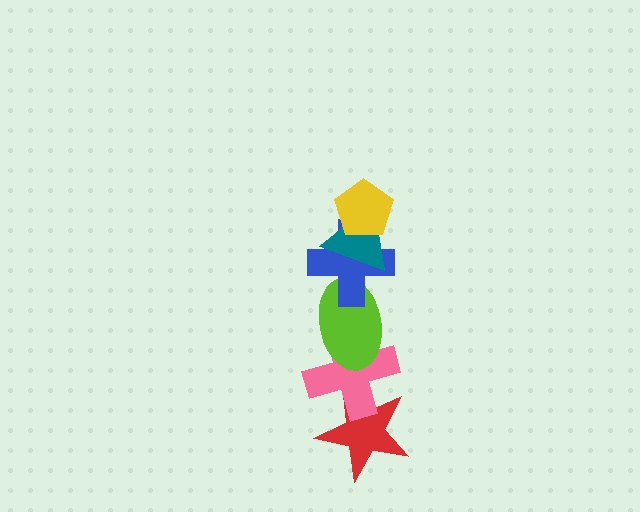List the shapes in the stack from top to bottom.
From top to bottom: the yellow pentagon, the teal triangle, the blue cross, the lime ellipse, the pink cross, the red star.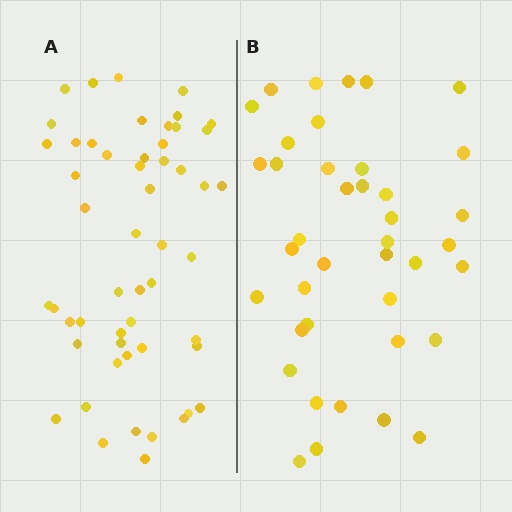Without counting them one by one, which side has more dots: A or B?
Region A (the left region) has more dots.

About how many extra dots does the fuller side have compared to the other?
Region A has approximately 15 more dots than region B.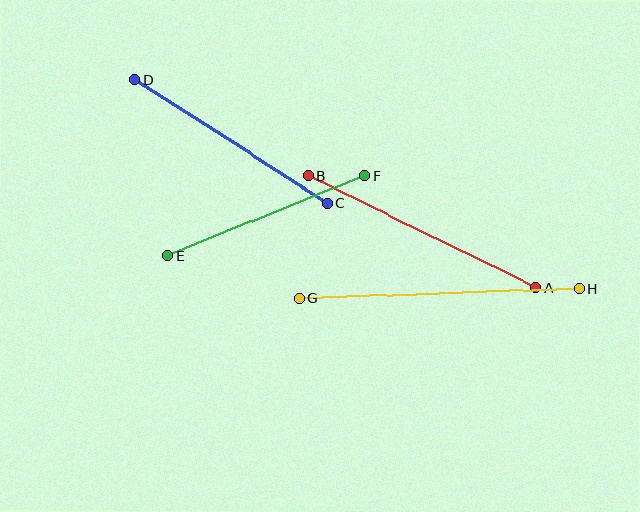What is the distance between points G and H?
The distance is approximately 280 pixels.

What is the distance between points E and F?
The distance is approximately 212 pixels.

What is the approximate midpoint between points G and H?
The midpoint is at approximately (439, 294) pixels.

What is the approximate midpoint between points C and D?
The midpoint is at approximately (231, 141) pixels.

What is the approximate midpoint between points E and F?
The midpoint is at approximately (266, 216) pixels.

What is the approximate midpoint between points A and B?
The midpoint is at approximately (422, 232) pixels.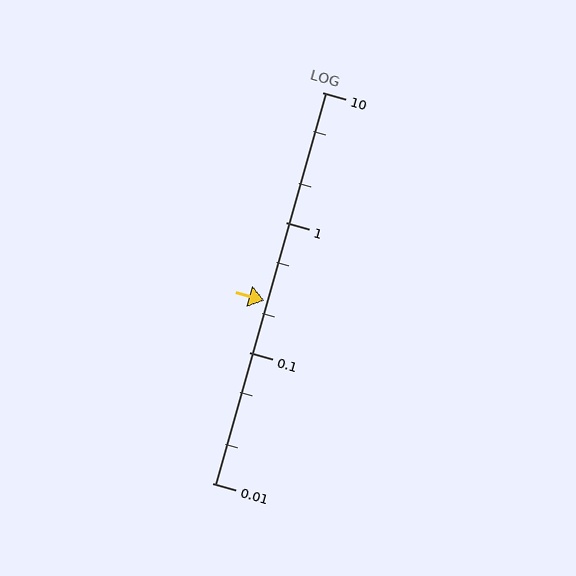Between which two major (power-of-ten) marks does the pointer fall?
The pointer is between 0.1 and 1.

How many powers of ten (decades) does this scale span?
The scale spans 3 decades, from 0.01 to 10.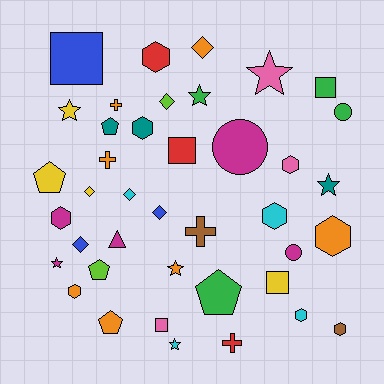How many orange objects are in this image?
There are 7 orange objects.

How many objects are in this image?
There are 40 objects.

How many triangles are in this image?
There is 1 triangle.